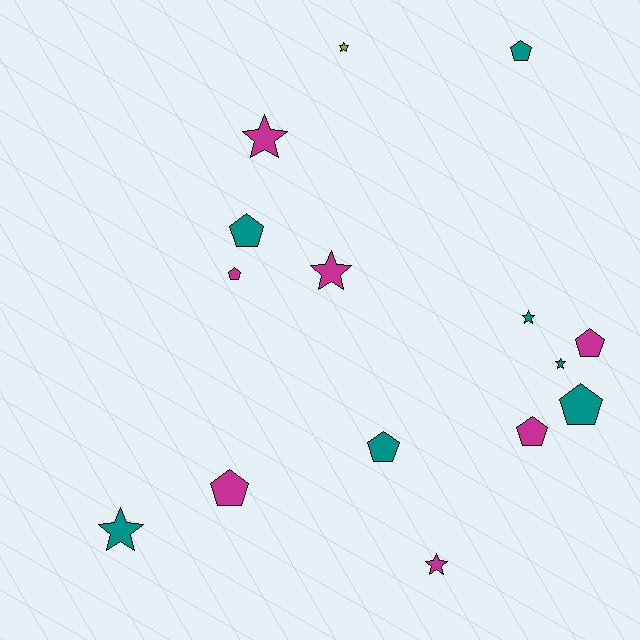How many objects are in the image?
There are 15 objects.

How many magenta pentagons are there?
There are 4 magenta pentagons.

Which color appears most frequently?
Teal, with 7 objects.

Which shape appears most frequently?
Pentagon, with 8 objects.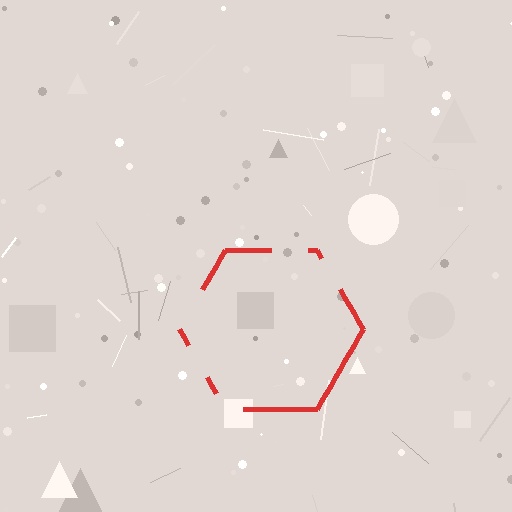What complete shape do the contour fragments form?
The contour fragments form a hexagon.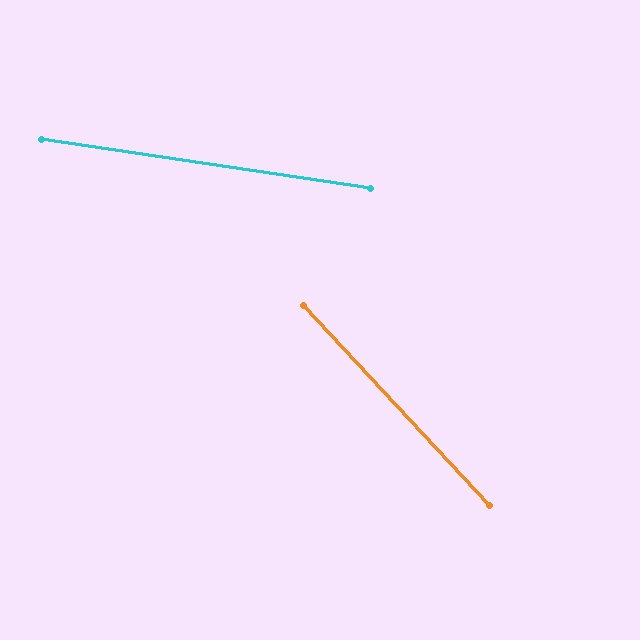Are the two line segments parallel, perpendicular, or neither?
Neither parallel nor perpendicular — they differ by about 39°.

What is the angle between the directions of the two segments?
Approximately 39 degrees.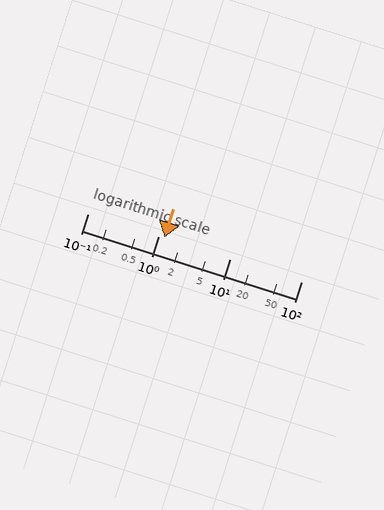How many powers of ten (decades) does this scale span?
The scale spans 3 decades, from 0.1 to 100.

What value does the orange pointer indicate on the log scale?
The pointer indicates approximately 1.2.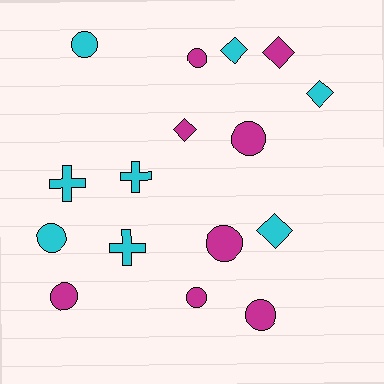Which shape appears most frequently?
Circle, with 8 objects.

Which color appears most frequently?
Magenta, with 8 objects.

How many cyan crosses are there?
There are 3 cyan crosses.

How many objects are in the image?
There are 16 objects.